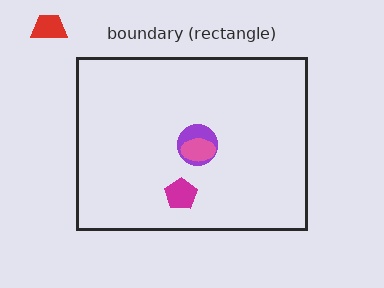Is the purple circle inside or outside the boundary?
Inside.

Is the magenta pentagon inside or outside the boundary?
Inside.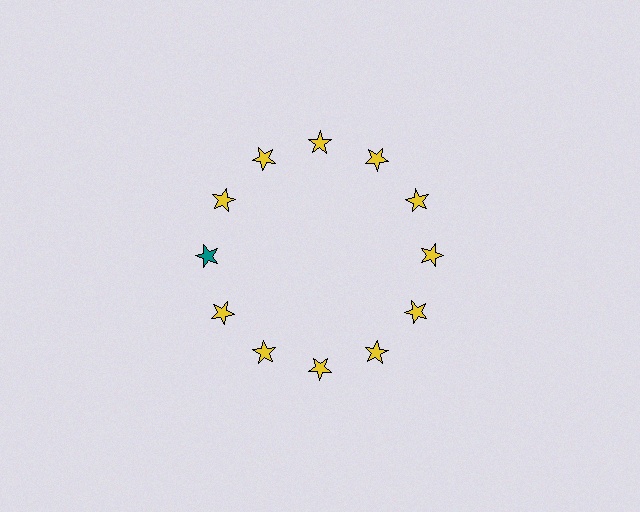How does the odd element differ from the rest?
It has a different color: teal instead of yellow.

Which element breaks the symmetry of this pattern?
The teal star at roughly the 9 o'clock position breaks the symmetry. All other shapes are yellow stars.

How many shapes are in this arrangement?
There are 12 shapes arranged in a ring pattern.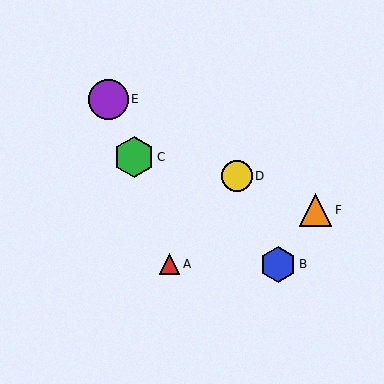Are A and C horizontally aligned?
No, A is at y≈264 and C is at y≈157.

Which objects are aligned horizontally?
Objects A, B are aligned horizontally.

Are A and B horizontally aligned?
Yes, both are at y≈264.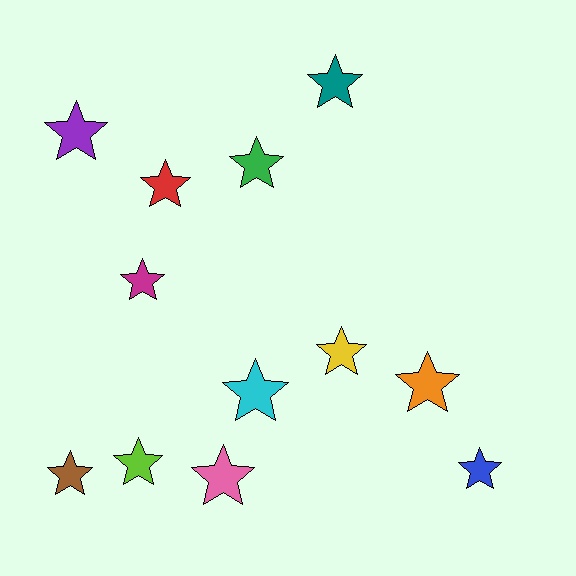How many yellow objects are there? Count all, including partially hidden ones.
There is 1 yellow object.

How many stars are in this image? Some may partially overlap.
There are 12 stars.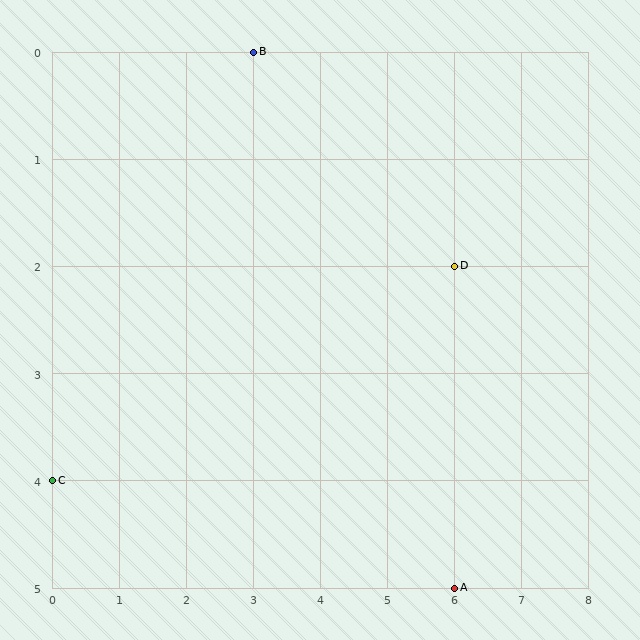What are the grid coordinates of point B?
Point B is at grid coordinates (3, 0).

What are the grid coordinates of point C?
Point C is at grid coordinates (0, 4).